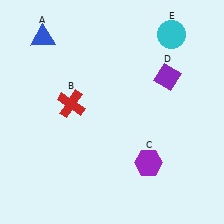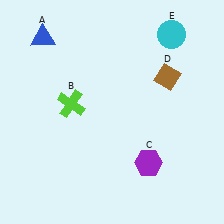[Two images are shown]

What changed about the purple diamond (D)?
In Image 1, D is purple. In Image 2, it changed to brown.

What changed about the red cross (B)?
In Image 1, B is red. In Image 2, it changed to lime.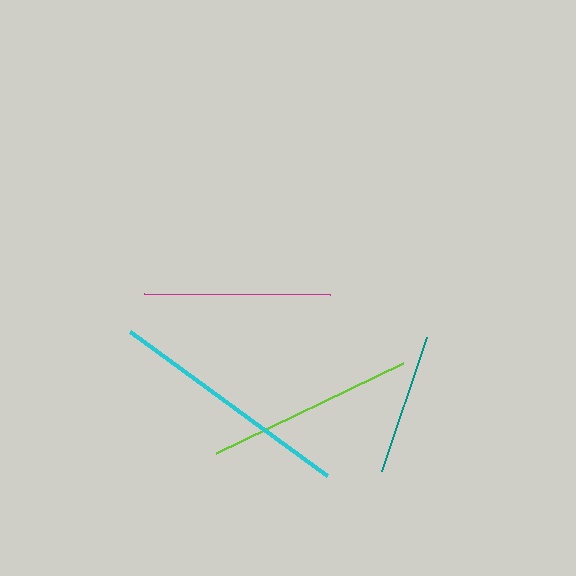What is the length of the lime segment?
The lime segment is approximately 208 pixels long.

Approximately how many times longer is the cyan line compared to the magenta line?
The cyan line is approximately 1.3 times the length of the magenta line.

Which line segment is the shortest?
The teal line is the shortest at approximately 141 pixels.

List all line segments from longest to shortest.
From longest to shortest: cyan, lime, magenta, teal.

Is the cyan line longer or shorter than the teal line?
The cyan line is longer than the teal line.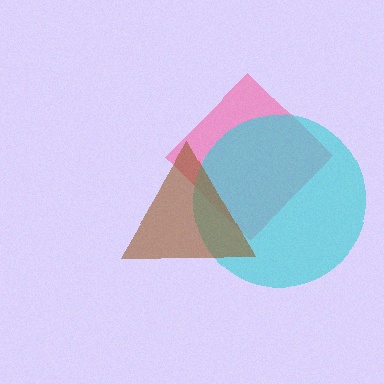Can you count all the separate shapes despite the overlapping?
Yes, there are 3 separate shapes.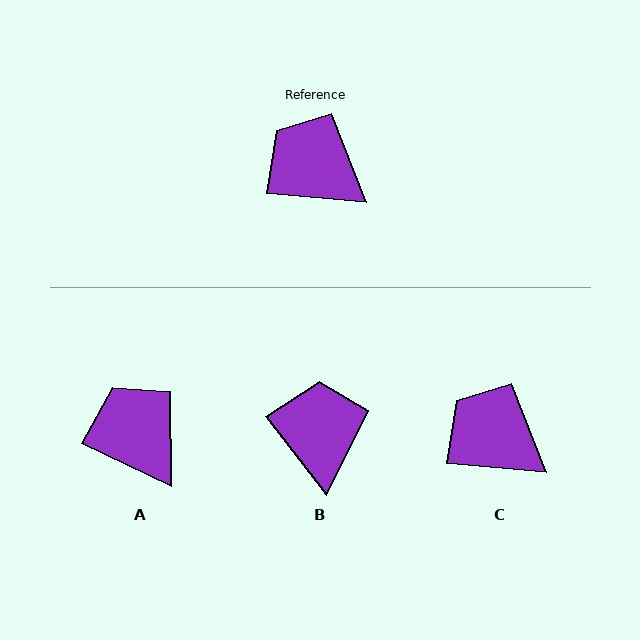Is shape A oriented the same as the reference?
No, it is off by about 20 degrees.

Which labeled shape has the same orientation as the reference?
C.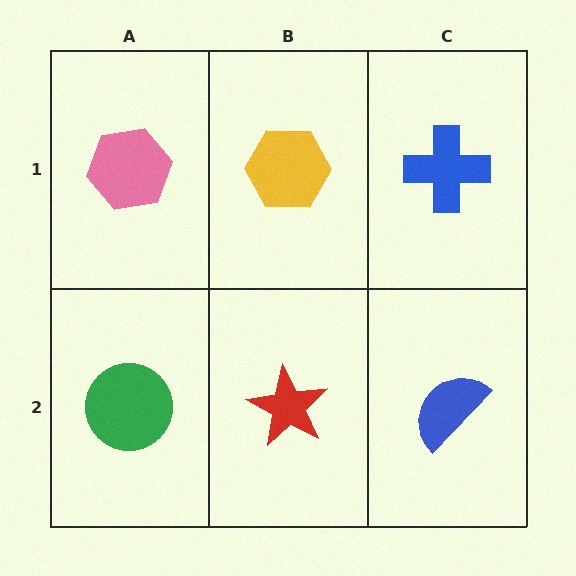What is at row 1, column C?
A blue cross.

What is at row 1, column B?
A yellow hexagon.